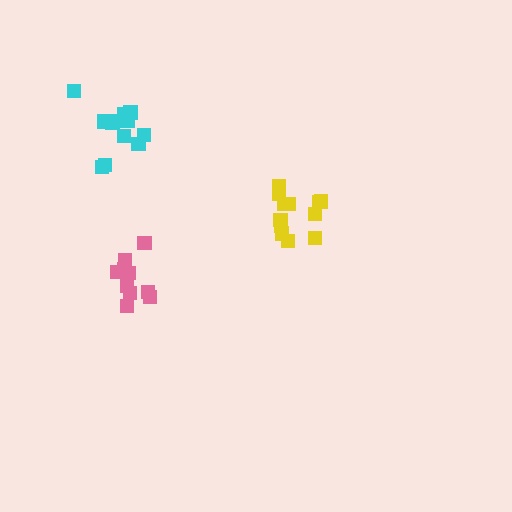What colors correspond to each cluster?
The clusters are colored: pink, yellow, cyan.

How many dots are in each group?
Group 1: 10 dots, Group 2: 12 dots, Group 3: 14 dots (36 total).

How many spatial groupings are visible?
There are 3 spatial groupings.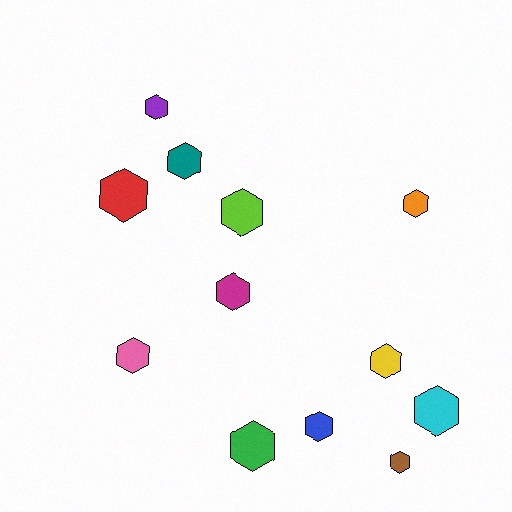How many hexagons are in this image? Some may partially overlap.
There are 12 hexagons.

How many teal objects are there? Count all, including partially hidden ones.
There is 1 teal object.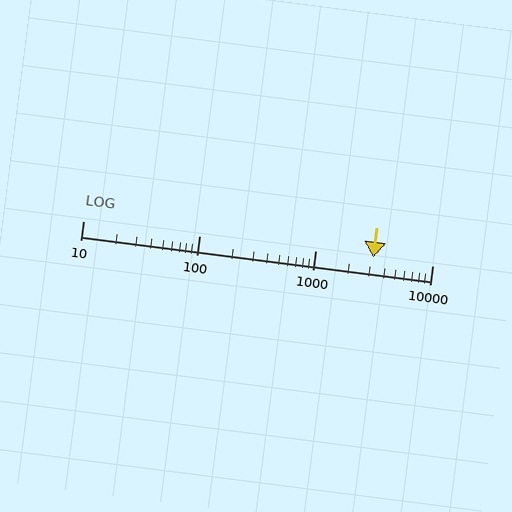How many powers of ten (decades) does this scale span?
The scale spans 3 decades, from 10 to 10000.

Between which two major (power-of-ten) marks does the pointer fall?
The pointer is between 1000 and 10000.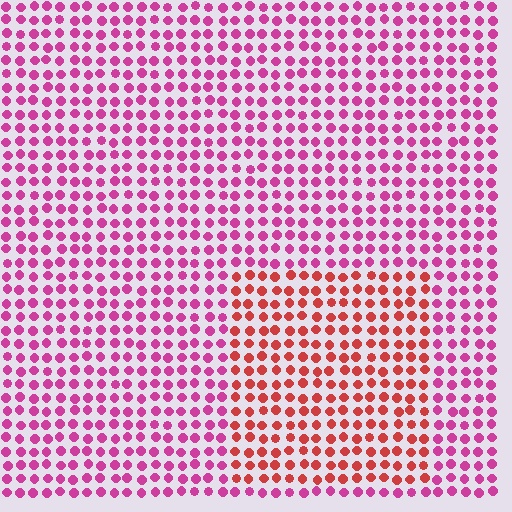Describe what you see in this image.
The image is filled with small magenta elements in a uniform arrangement. A rectangle-shaped region is visible where the elements are tinted to a slightly different hue, forming a subtle color boundary.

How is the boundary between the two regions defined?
The boundary is defined purely by a slight shift in hue (about 39 degrees). Spacing, size, and orientation are identical on both sides.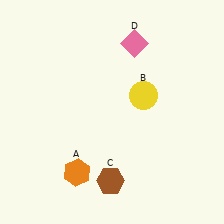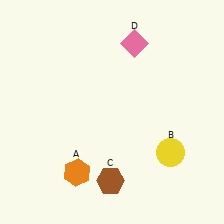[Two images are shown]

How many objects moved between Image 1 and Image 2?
1 object moved between the two images.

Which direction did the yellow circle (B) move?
The yellow circle (B) moved down.